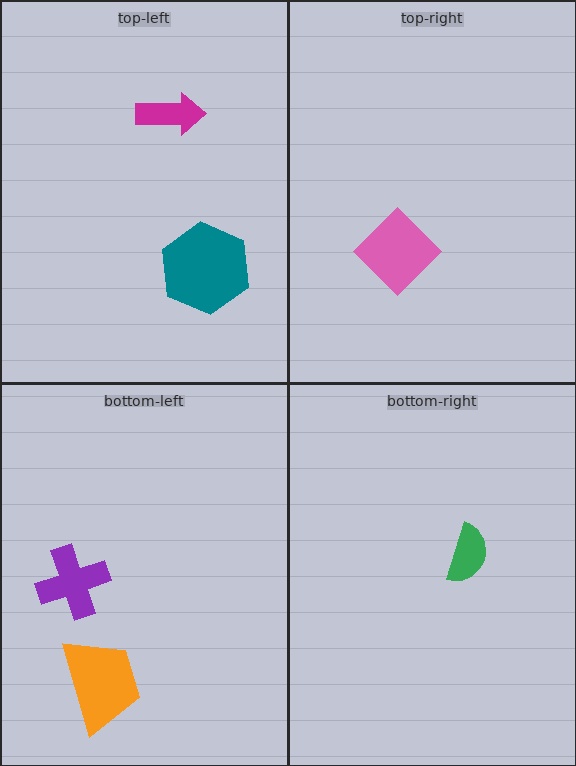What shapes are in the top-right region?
The pink diamond.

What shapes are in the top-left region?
The magenta arrow, the teal hexagon.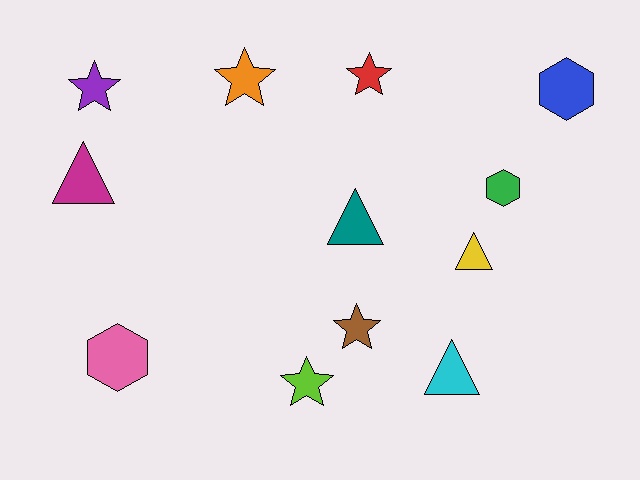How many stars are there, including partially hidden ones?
There are 5 stars.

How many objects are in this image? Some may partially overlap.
There are 12 objects.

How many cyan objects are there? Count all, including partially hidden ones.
There is 1 cyan object.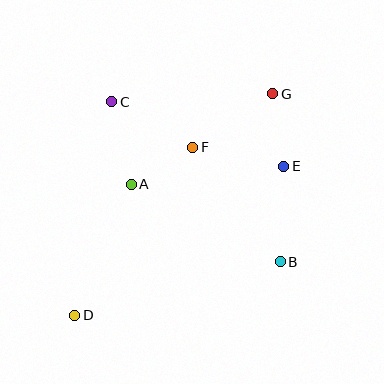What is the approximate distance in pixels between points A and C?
The distance between A and C is approximately 85 pixels.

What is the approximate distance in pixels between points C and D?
The distance between C and D is approximately 217 pixels.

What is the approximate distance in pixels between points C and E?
The distance between C and E is approximately 184 pixels.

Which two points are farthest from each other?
Points D and G are farthest from each other.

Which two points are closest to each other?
Points A and F are closest to each other.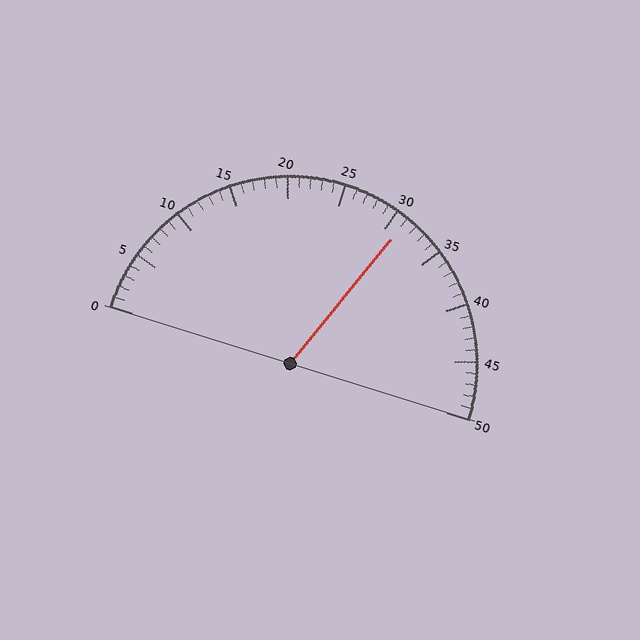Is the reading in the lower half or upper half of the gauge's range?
The reading is in the upper half of the range (0 to 50).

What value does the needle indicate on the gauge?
The needle indicates approximately 31.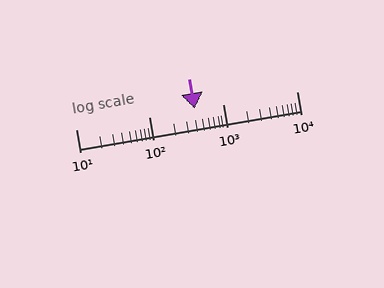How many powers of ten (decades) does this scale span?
The scale spans 3 decades, from 10 to 10000.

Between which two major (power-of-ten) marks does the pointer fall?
The pointer is between 100 and 1000.